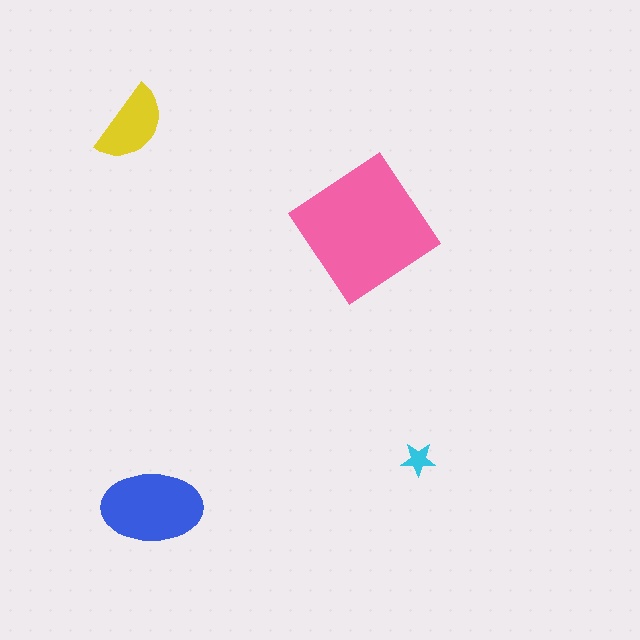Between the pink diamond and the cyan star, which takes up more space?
The pink diamond.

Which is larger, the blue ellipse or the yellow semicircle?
The blue ellipse.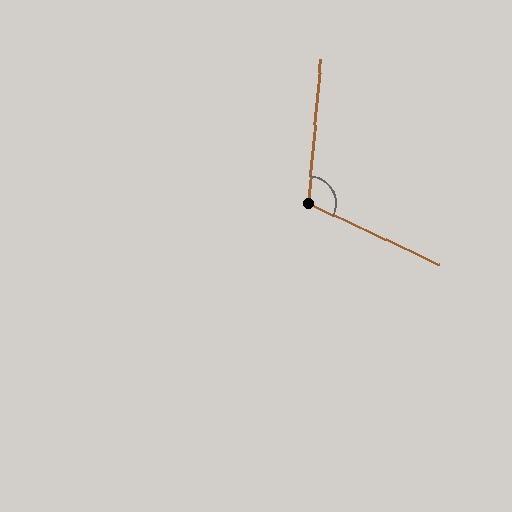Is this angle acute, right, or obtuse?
It is obtuse.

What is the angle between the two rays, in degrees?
Approximately 110 degrees.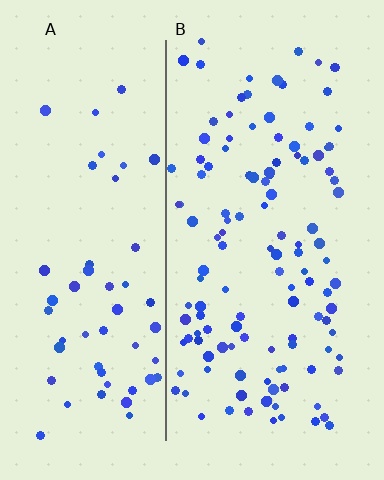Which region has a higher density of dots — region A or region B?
B (the right).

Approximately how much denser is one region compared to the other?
Approximately 2.2× — region B over region A.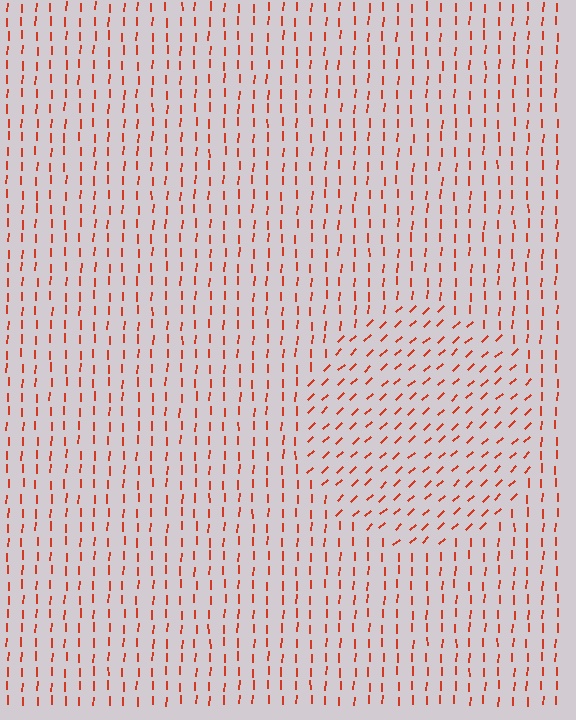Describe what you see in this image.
The image is filled with small red line segments. A circle region in the image has lines oriented differently from the surrounding lines, creating a visible texture boundary.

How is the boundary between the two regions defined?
The boundary is defined purely by a change in line orientation (approximately 45 degrees difference). All lines are the same color and thickness.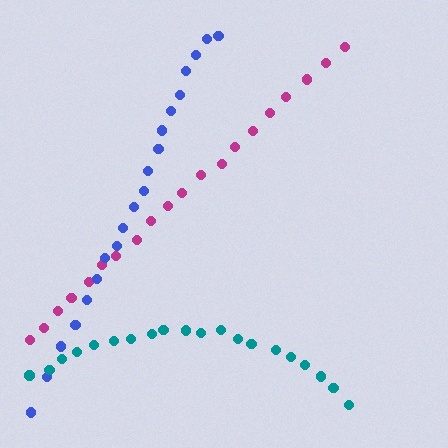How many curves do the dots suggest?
There are 3 distinct paths.